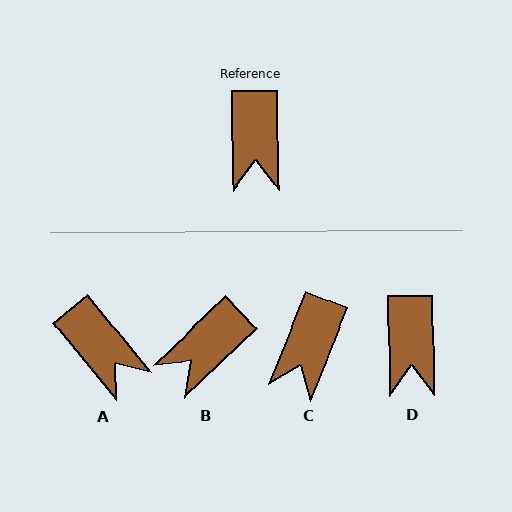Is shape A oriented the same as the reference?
No, it is off by about 39 degrees.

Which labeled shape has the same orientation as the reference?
D.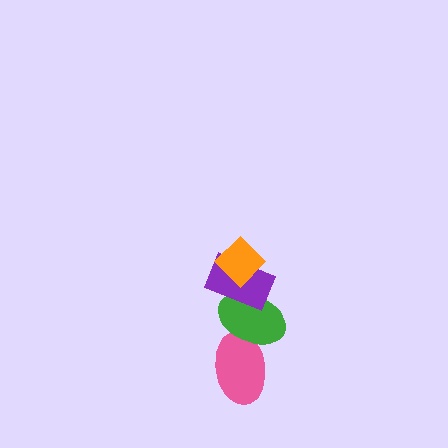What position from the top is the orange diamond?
The orange diamond is 1st from the top.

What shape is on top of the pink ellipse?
The green ellipse is on top of the pink ellipse.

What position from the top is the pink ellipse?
The pink ellipse is 4th from the top.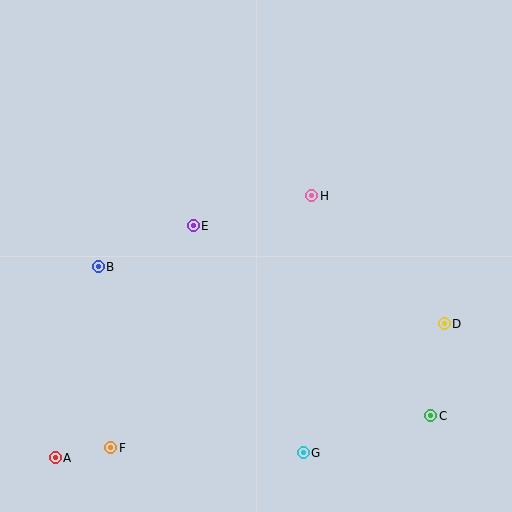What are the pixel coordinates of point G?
Point G is at (303, 453).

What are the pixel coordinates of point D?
Point D is at (444, 324).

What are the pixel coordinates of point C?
Point C is at (431, 416).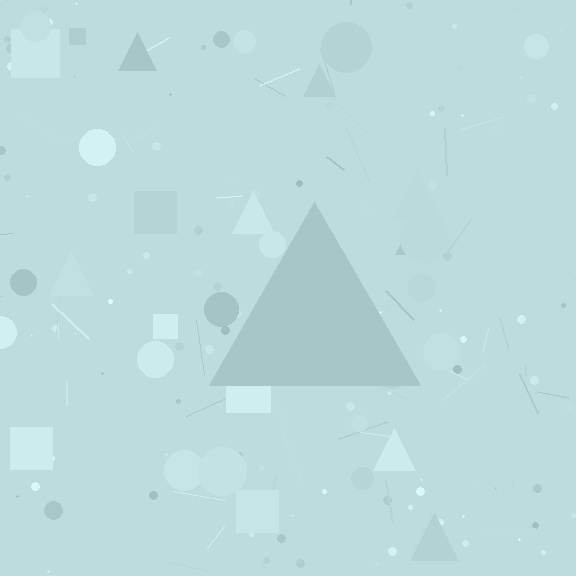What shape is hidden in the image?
A triangle is hidden in the image.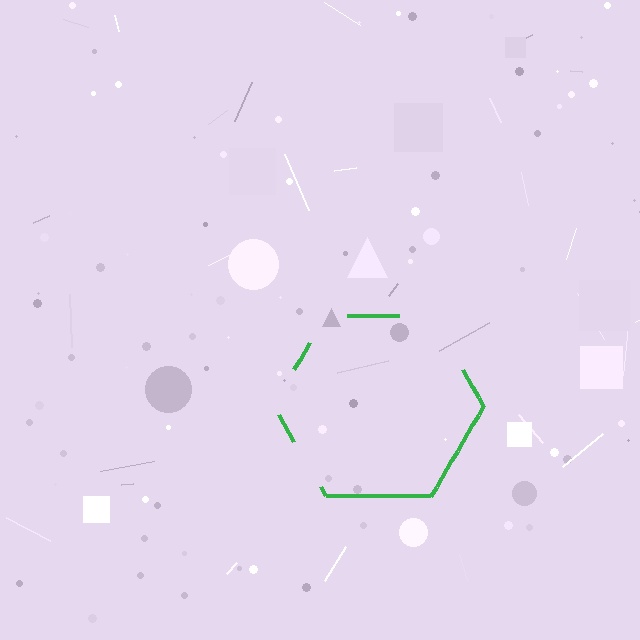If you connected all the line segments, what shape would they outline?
They would outline a hexagon.